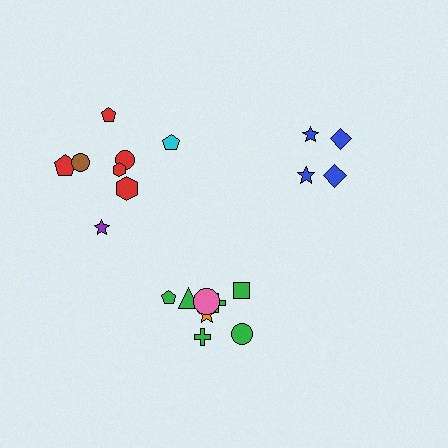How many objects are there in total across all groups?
There are 20 objects.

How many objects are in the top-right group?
There are 4 objects.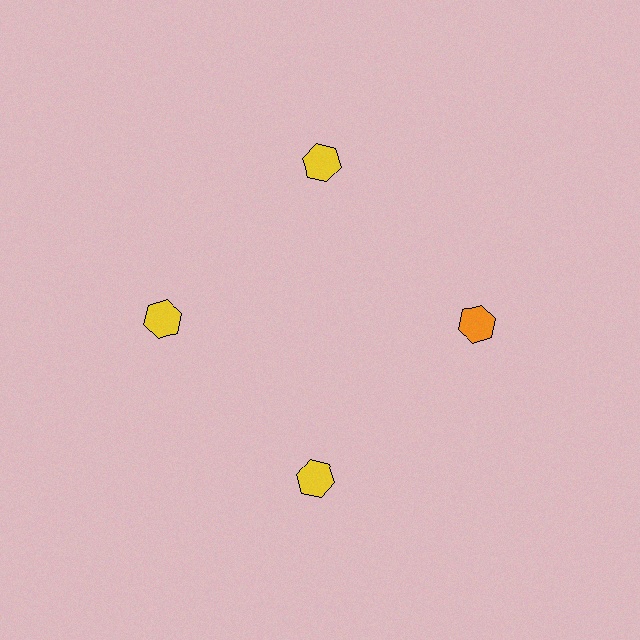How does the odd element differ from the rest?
It has a different color: orange instead of yellow.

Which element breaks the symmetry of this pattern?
The orange hexagon at roughly the 3 o'clock position breaks the symmetry. All other shapes are yellow hexagons.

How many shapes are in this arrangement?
There are 4 shapes arranged in a ring pattern.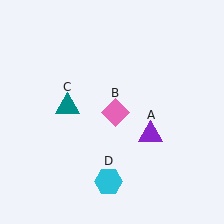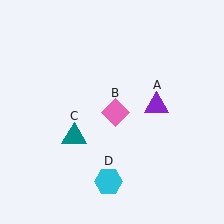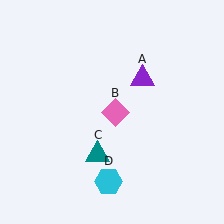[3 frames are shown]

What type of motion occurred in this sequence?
The purple triangle (object A), teal triangle (object C) rotated counterclockwise around the center of the scene.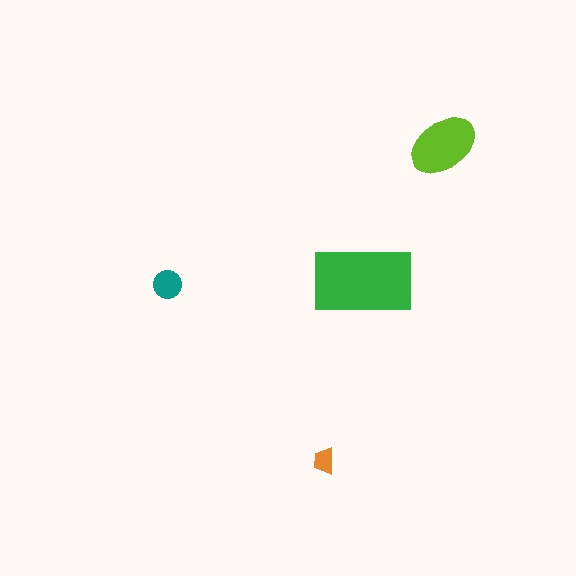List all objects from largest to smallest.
The green rectangle, the lime ellipse, the teal circle, the orange trapezoid.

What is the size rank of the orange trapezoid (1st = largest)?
4th.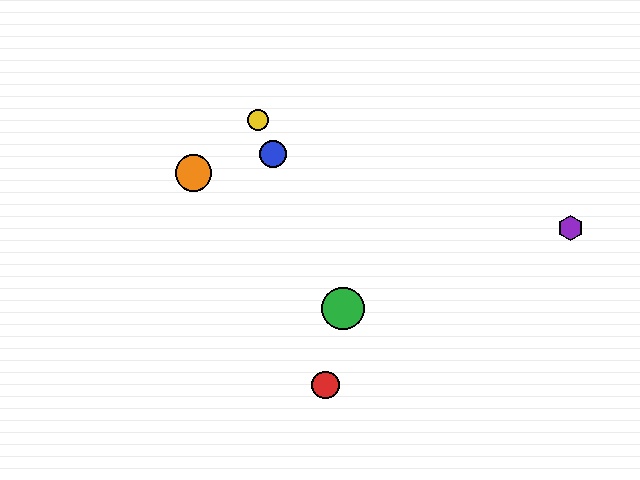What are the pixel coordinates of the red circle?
The red circle is at (325, 385).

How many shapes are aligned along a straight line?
3 shapes (the blue circle, the green circle, the yellow circle) are aligned along a straight line.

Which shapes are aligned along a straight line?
The blue circle, the green circle, the yellow circle are aligned along a straight line.